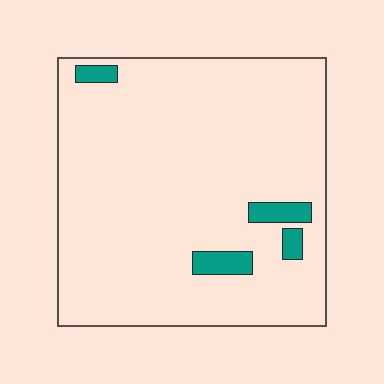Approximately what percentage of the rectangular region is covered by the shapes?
Approximately 5%.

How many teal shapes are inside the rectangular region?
4.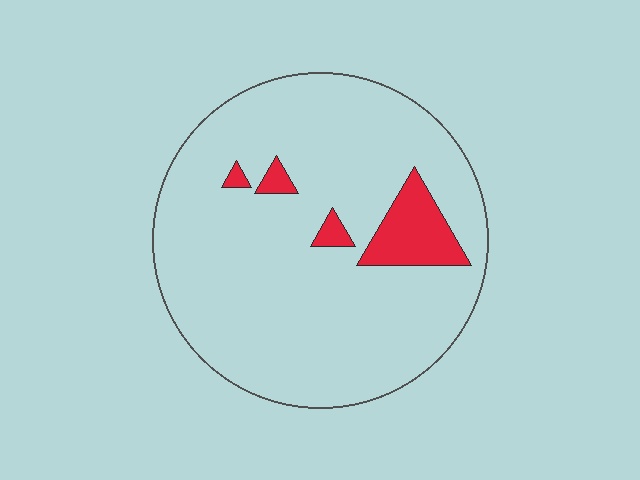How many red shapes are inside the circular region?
4.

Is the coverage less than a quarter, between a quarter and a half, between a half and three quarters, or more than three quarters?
Less than a quarter.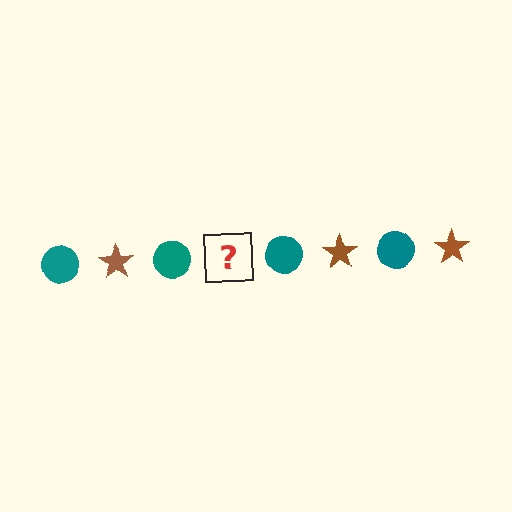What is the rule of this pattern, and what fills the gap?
The rule is that the pattern alternates between teal circle and brown star. The gap should be filled with a brown star.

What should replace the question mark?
The question mark should be replaced with a brown star.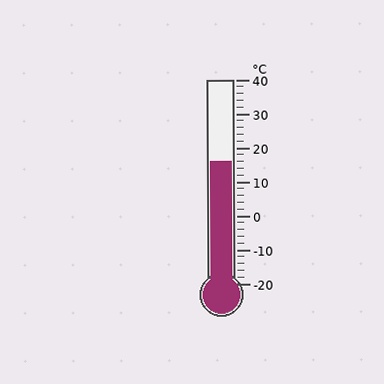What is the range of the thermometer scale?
The thermometer scale ranges from -20°C to 40°C.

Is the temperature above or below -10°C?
The temperature is above -10°C.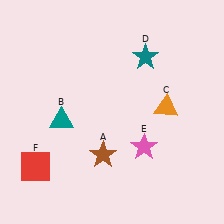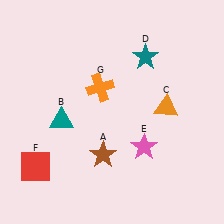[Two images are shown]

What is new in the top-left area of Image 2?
An orange cross (G) was added in the top-left area of Image 2.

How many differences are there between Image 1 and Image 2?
There is 1 difference between the two images.